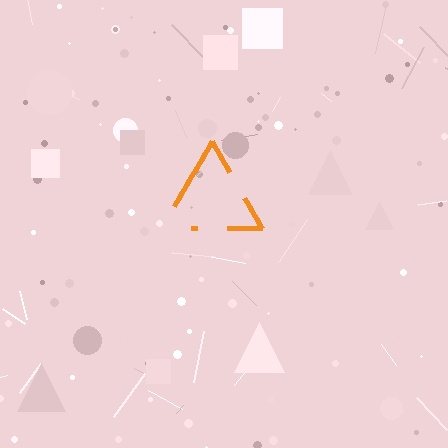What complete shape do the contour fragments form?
The contour fragments form a triangle.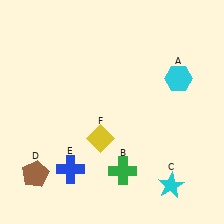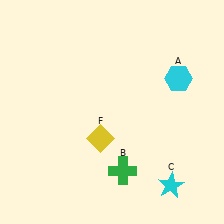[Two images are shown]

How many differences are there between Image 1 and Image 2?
There are 2 differences between the two images.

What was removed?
The brown pentagon (D), the blue cross (E) were removed in Image 2.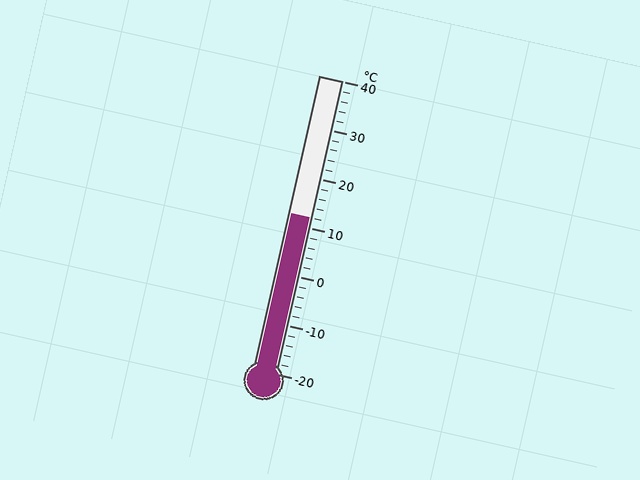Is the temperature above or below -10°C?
The temperature is above -10°C.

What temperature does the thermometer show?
The thermometer shows approximately 12°C.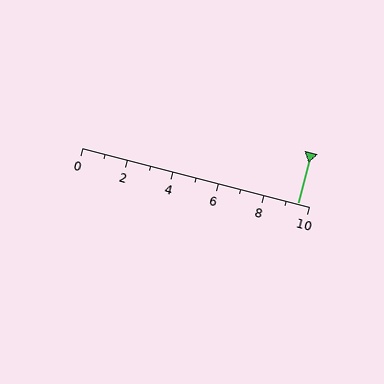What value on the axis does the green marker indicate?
The marker indicates approximately 9.5.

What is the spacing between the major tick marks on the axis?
The major ticks are spaced 2 apart.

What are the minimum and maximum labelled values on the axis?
The axis runs from 0 to 10.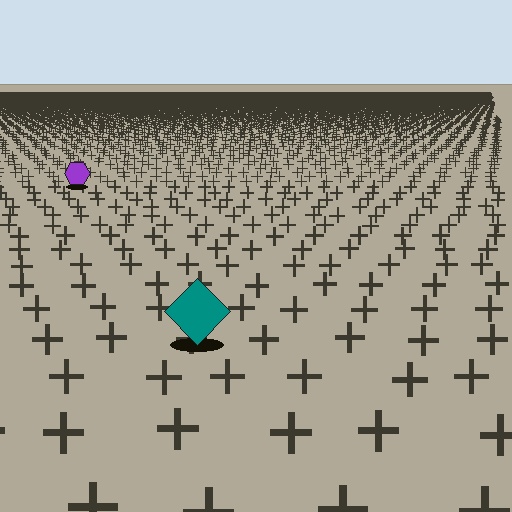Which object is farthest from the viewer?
The purple hexagon is farthest from the viewer. It appears smaller and the ground texture around it is denser.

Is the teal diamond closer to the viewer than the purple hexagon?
Yes. The teal diamond is closer — you can tell from the texture gradient: the ground texture is coarser near it.